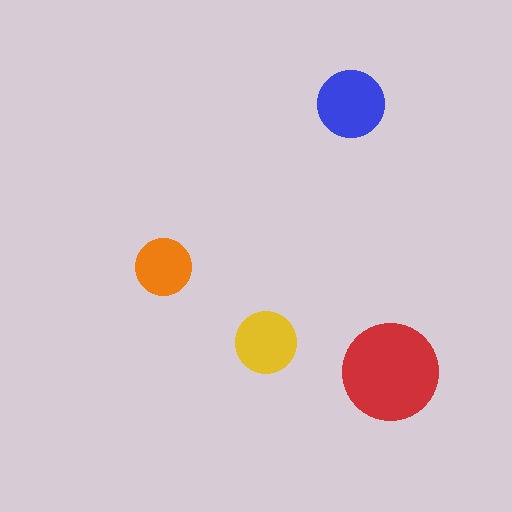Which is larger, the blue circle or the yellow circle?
The blue one.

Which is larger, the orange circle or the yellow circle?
The yellow one.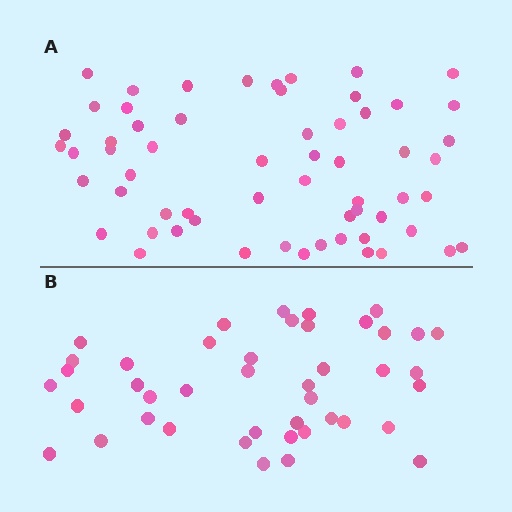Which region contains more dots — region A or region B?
Region A (the top region) has more dots.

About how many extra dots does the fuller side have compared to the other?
Region A has approximately 15 more dots than region B.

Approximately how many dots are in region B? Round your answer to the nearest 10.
About 40 dots. (The exact count is 43, which rounds to 40.)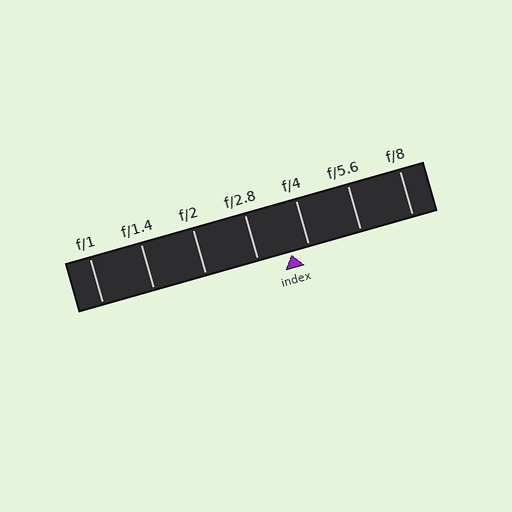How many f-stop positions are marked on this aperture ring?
There are 7 f-stop positions marked.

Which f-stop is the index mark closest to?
The index mark is closest to f/4.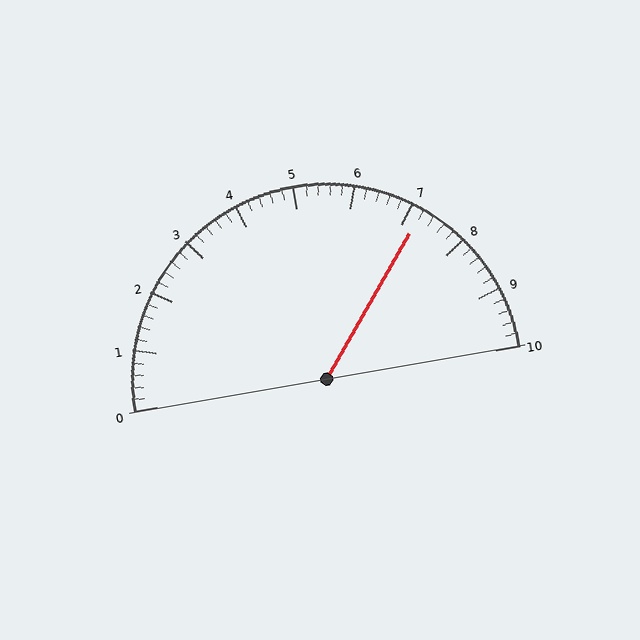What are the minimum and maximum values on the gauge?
The gauge ranges from 0 to 10.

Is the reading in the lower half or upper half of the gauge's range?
The reading is in the upper half of the range (0 to 10).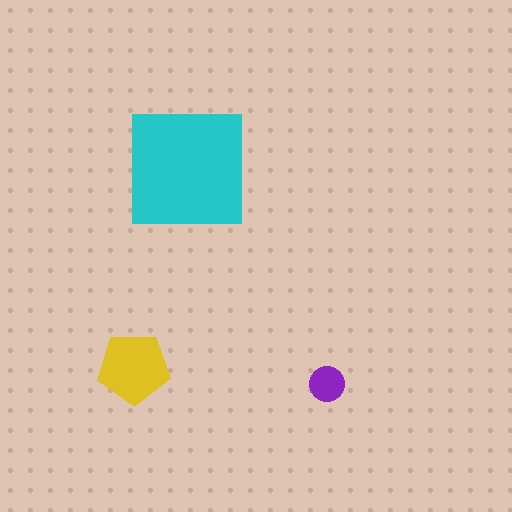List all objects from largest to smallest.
The cyan square, the yellow pentagon, the purple circle.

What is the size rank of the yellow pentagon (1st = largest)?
2nd.